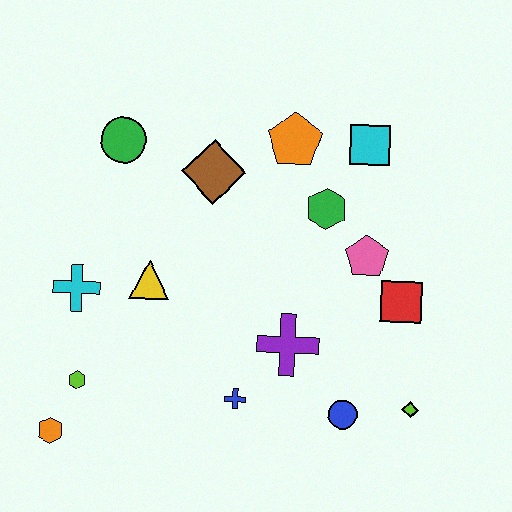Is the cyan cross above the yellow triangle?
No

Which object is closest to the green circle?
The brown diamond is closest to the green circle.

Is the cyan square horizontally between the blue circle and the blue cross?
No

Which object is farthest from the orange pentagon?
The orange hexagon is farthest from the orange pentagon.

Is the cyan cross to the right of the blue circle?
No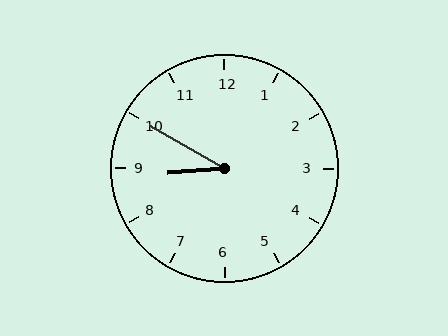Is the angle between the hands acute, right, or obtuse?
It is acute.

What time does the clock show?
8:50.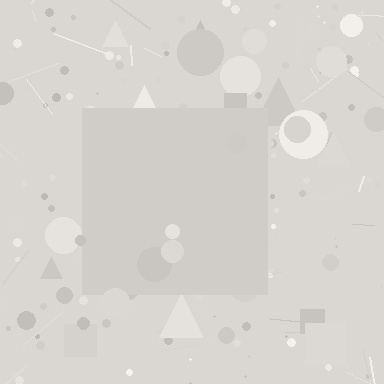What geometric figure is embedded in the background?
A square is embedded in the background.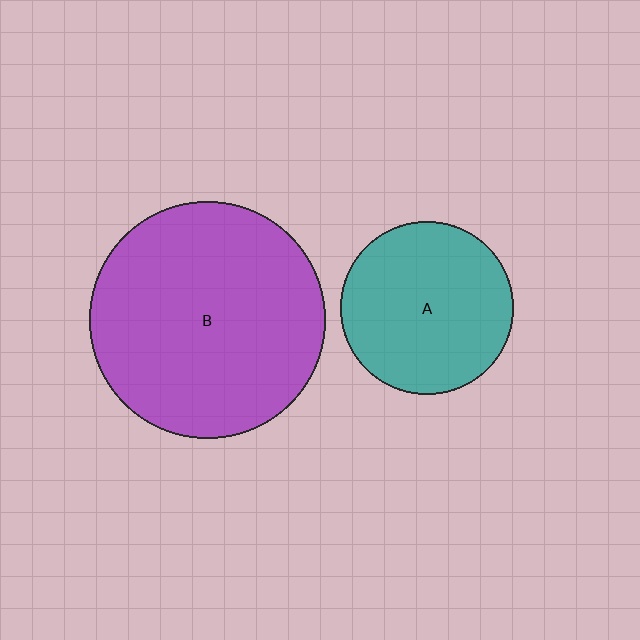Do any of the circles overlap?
No, none of the circles overlap.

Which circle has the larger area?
Circle B (purple).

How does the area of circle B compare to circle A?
Approximately 1.9 times.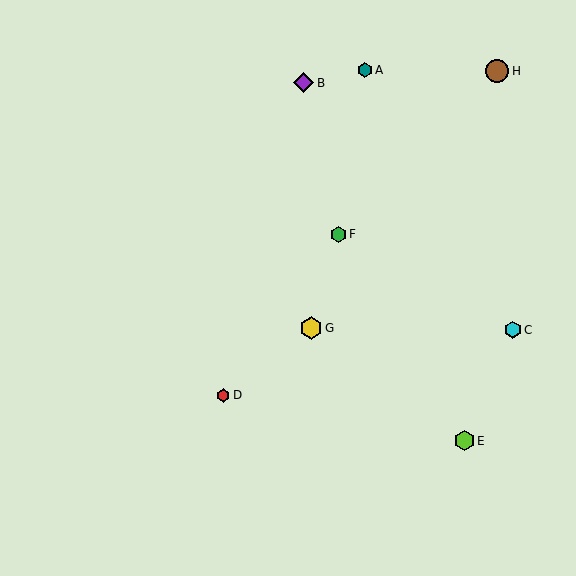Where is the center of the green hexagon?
The center of the green hexagon is at (338, 234).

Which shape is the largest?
The brown circle (labeled H) is the largest.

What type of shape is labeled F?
Shape F is a green hexagon.